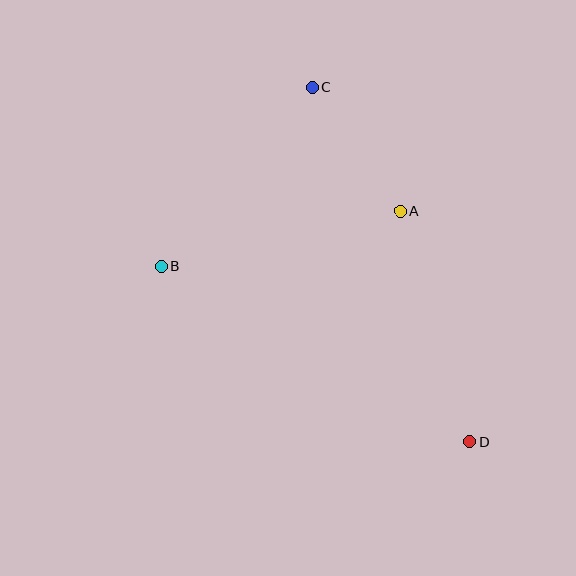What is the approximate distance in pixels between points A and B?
The distance between A and B is approximately 246 pixels.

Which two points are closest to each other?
Points A and C are closest to each other.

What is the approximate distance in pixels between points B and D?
The distance between B and D is approximately 355 pixels.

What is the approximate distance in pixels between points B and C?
The distance between B and C is approximately 234 pixels.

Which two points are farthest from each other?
Points C and D are farthest from each other.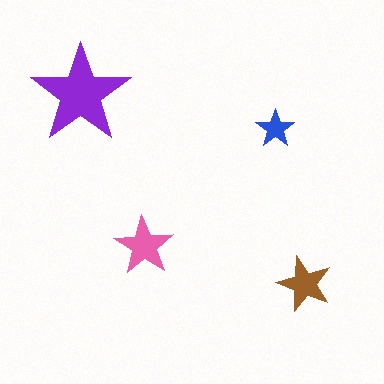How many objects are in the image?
There are 4 objects in the image.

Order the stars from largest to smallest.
the purple one, the pink one, the brown one, the blue one.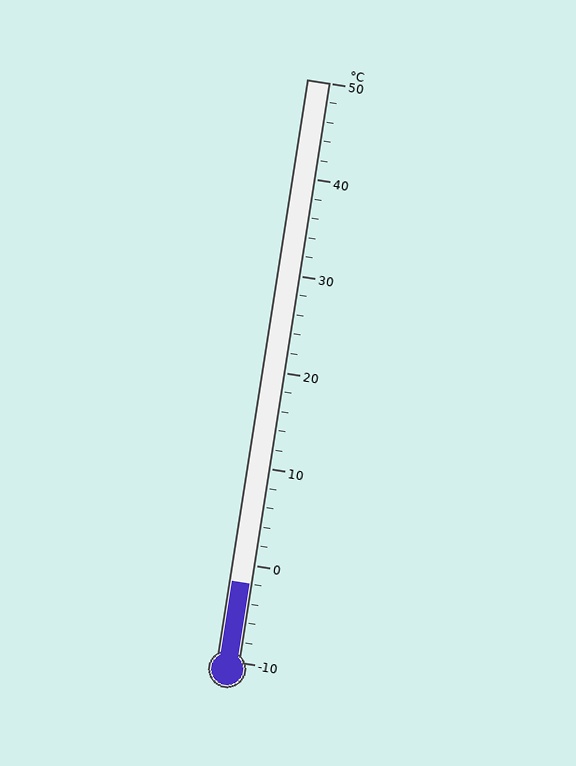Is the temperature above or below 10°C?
The temperature is below 10°C.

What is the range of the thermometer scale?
The thermometer scale ranges from -10°C to 50°C.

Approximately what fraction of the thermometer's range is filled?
The thermometer is filled to approximately 15% of its range.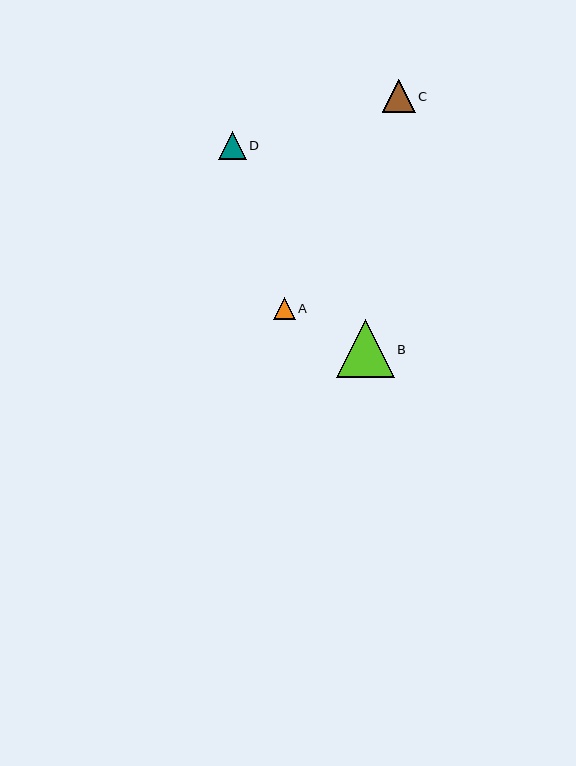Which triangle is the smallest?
Triangle A is the smallest with a size of approximately 22 pixels.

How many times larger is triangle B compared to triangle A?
Triangle B is approximately 2.7 times the size of triangle A.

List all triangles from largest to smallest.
From largest to smallest: B, C, D, A.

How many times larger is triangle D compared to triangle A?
Triangle D is approximately 1.3 times the size of triangle A.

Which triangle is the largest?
Triangle B is the largest with a size of approximately 58 pixels.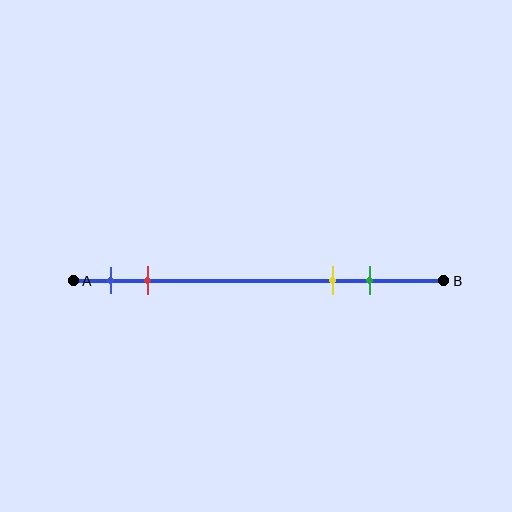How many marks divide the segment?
There are 4 marks dividing the segment.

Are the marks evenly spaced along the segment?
No, the marks are not evenly spaced.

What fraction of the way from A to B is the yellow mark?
The yellow mark is approximately 70% (0.7) of the way from A to B.